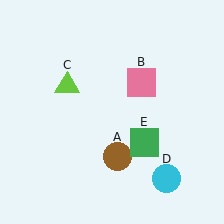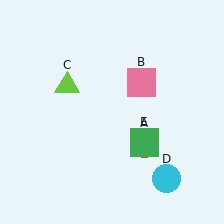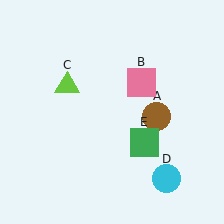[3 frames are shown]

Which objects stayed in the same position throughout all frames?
Pink square (object B) and lime triangle (object C) and cyan circle (object D) and green square (object E) remained stationary.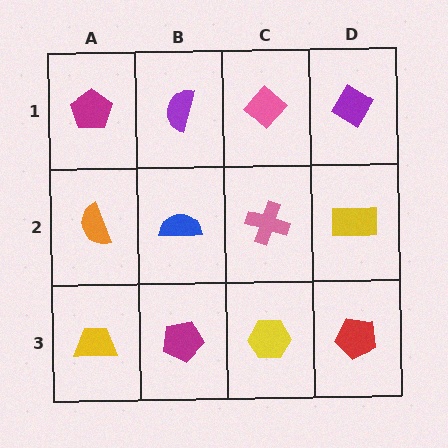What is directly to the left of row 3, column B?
A yellow trapezoid.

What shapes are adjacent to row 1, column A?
An orange semicircle (row 2, column A), a purple semicircle (row 1, column B).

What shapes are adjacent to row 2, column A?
A magenta pentagon (row 1, column A), a yellow trapezoid (row 3, column A), a blue semicircle (row 2, column B).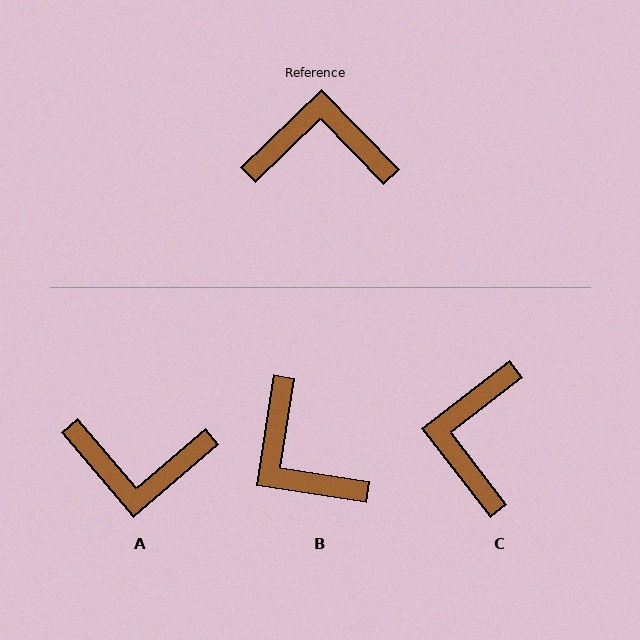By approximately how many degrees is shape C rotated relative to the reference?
Approximately 84 degrees counter-clockwise.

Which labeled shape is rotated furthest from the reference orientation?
A, about 176 degrees away.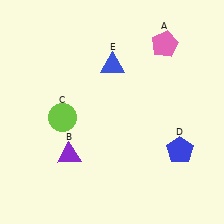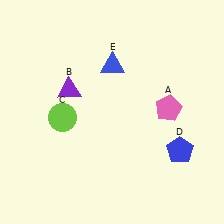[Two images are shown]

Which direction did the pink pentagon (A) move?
The pink pentagon (A) moved down.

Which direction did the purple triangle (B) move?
The purple triangle (B) moved up.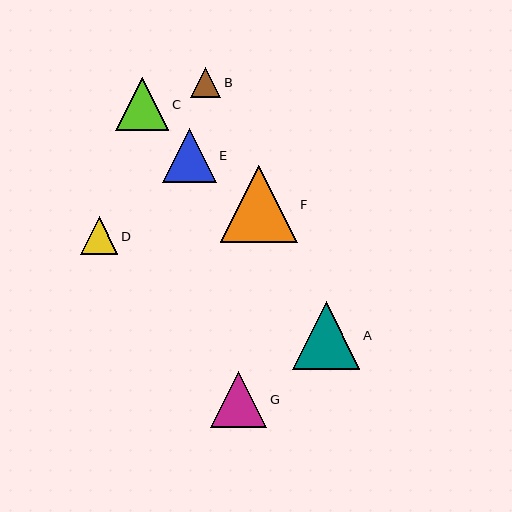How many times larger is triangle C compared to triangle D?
Triangle C is approximately 1.4 times the size of triangle D.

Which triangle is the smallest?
Triangle B is the smallest with a size of approximately 30 pixels.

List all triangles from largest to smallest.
From largest to smallest: F, A, G, E, C, D, B.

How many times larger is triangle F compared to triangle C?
Triangle F is approximately 1.4 times the size of triangle C.